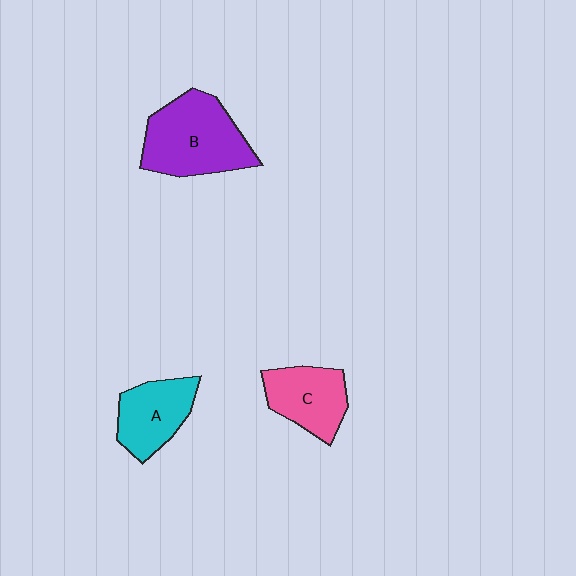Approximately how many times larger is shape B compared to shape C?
Approximately 1.5 times.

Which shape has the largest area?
Shape B (purple).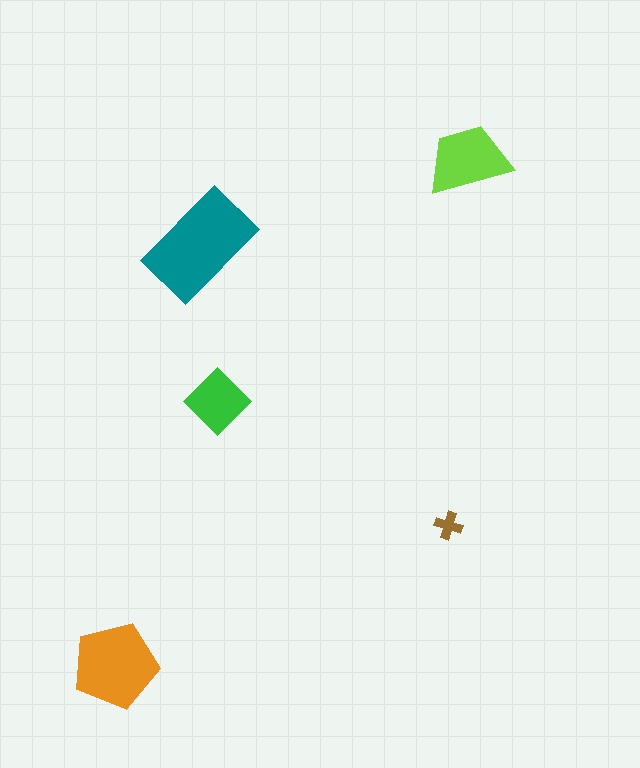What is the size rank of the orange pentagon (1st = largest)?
2nd.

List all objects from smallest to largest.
The brown cross, the green diamond, the lime trapezoid, the orange pentagon, the teal rectangle.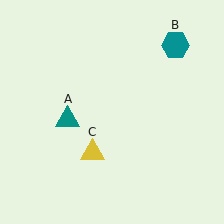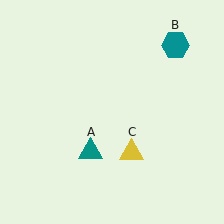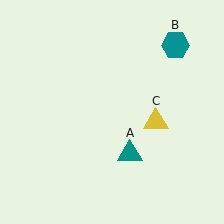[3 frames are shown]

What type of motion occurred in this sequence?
The teal triangle (object A), yellow triangle (object C) rotated counterclockwise around the center of the scene.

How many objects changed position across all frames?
2 objects changed position: teal triangle (object A), yellow triangle (object C).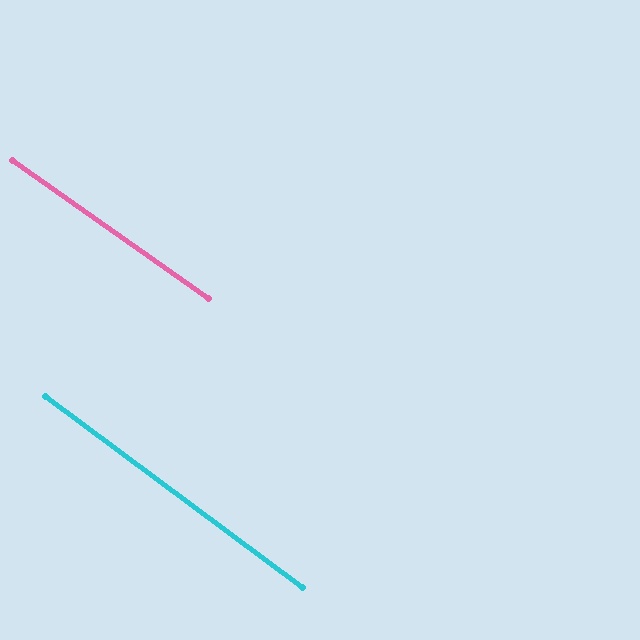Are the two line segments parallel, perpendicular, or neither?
Parallel — their directions differ by only 1.5°.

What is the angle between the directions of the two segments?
Approximately 1 degree.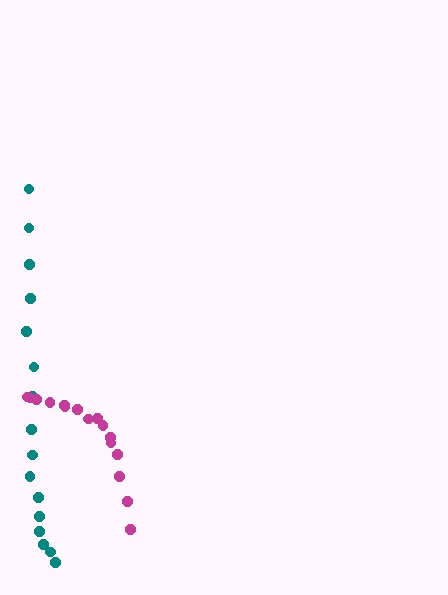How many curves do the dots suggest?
There are 2 distinct paths.